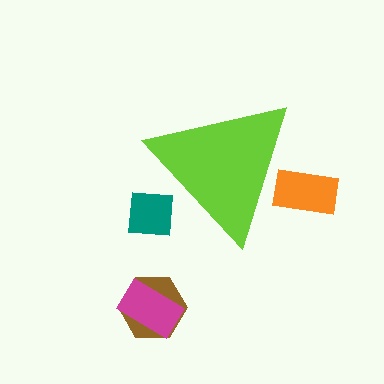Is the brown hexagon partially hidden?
No, the brown hexagon is fully visible.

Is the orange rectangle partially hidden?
Yes, the orange rectangle is partially hidden behind the lime triangle.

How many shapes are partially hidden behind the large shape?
2 shapes are partially hidden.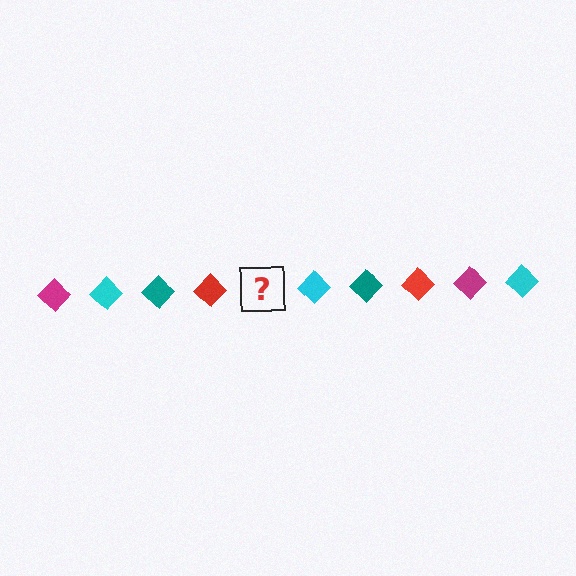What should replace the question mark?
The question mark should be replaced with a magenta diamond.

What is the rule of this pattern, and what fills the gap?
The rule is that the pattern cycles through magenta, cyan, teal, red diamonds. The gap should be filled with a magenta diamond.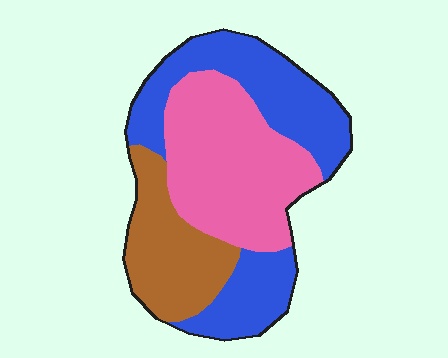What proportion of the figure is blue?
Blue takes up about two fifths (2/5) of the figure.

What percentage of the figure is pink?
Pink takes up between a quarter and a half of the figure.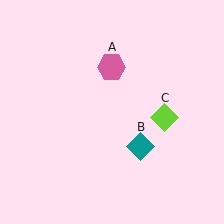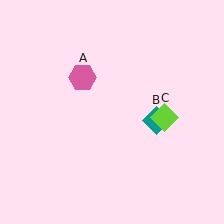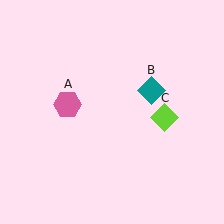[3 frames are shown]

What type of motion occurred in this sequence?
The pink hexagon (object A), teal diamond (object B) rotated counterclockwise around the center of the scene.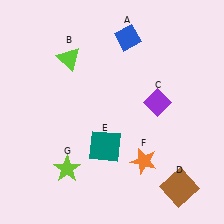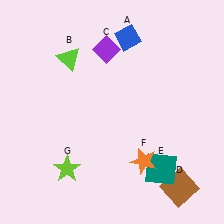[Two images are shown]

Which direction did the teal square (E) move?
The teal square (E) moved right.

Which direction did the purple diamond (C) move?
The purple diamond (C) moved up.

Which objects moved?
The objects that moved are: the purple diamond (C), the teal square (E).